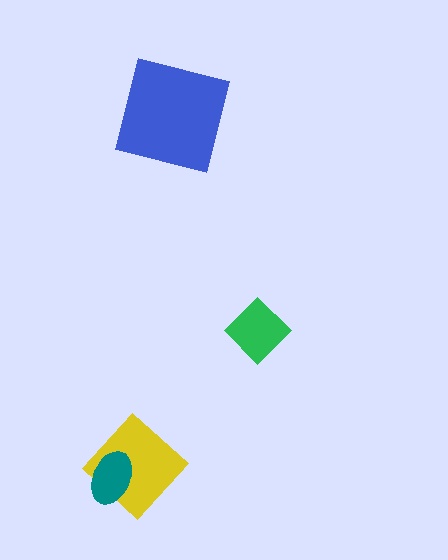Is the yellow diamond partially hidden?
Yes, it is partially covered by another shape.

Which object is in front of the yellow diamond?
The teal ellipse is in front of the yellow diamond.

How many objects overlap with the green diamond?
0 objects overlap with the green diamond.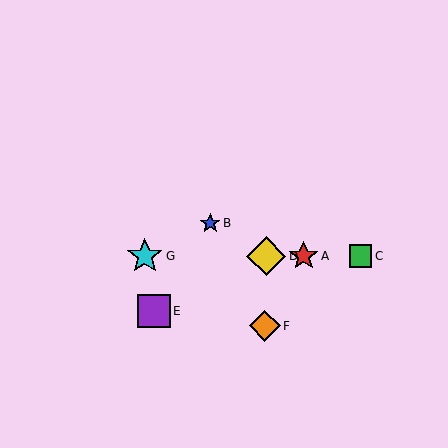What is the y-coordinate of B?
Object B is at y≈223.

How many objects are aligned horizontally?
4 objects (A, C, D, G) are aligned horizontally.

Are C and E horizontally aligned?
No, C is at y≈256 and E is at y≈311.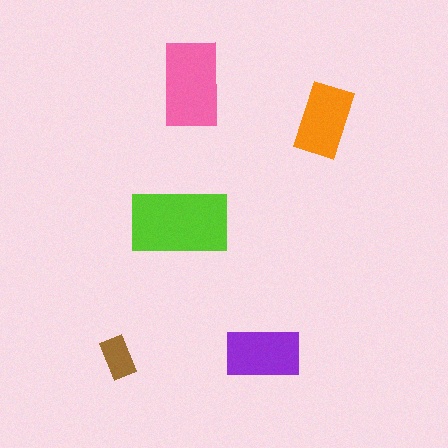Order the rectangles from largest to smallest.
the lime one, the pink one, the purple one, the orange one, the brown one.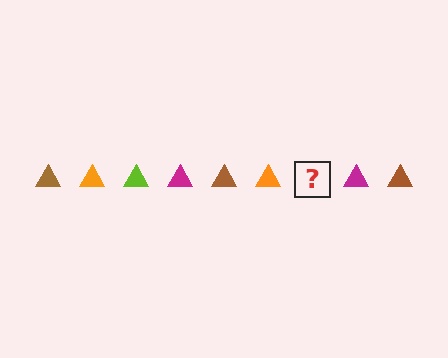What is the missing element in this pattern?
The missing element is a lime triangle.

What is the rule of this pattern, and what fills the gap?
The rule is that the pattern cycles through brown, orange, lime, magenta triangles. The gap should be filled with a lime triangle.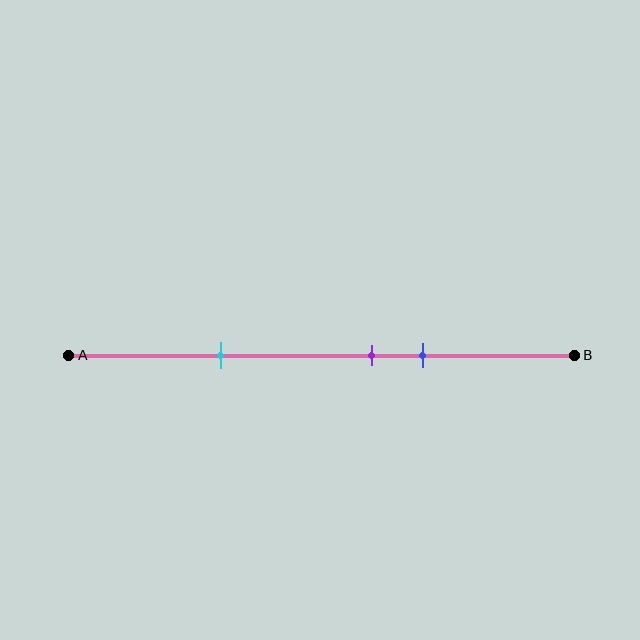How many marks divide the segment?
There are 3 marks dividing the segment.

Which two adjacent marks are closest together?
The purple and blue marks are the closest adjacent pair.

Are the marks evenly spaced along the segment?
No, the marks are not evenly spaced.